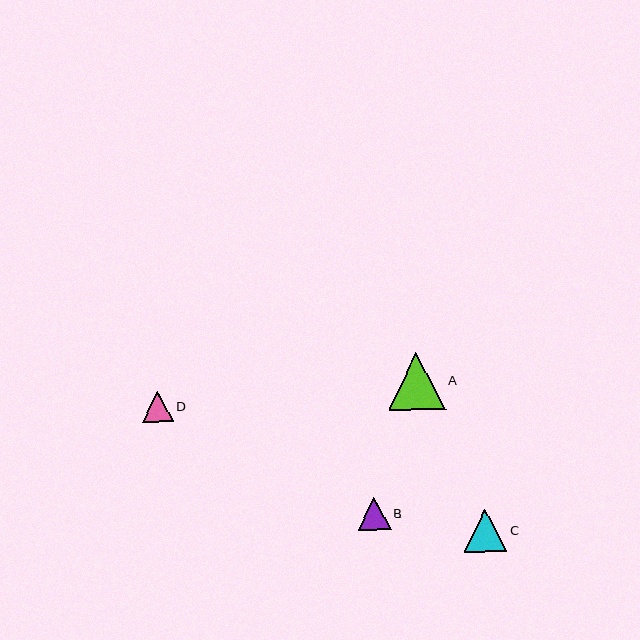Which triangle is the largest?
Triangle A is the largest with a size of approximately 57 pixels.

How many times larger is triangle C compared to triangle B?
Triangle C is approximately 1.3 times the size of triangle B.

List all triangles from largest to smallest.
From largest to smallest: A, C, B, D.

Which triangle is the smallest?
Triangle D is the smallest with a size of approximately 31 pixels.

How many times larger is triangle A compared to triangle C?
Triangle A is approximately 1.3 times the size of triangle C.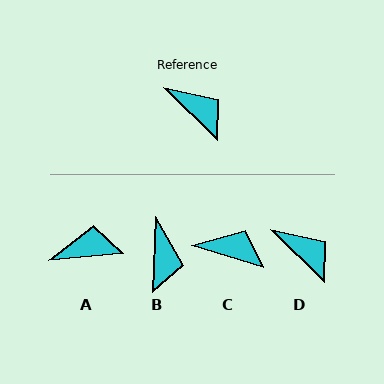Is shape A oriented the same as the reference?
No, it is off by about 50 degrees.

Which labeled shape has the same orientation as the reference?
D.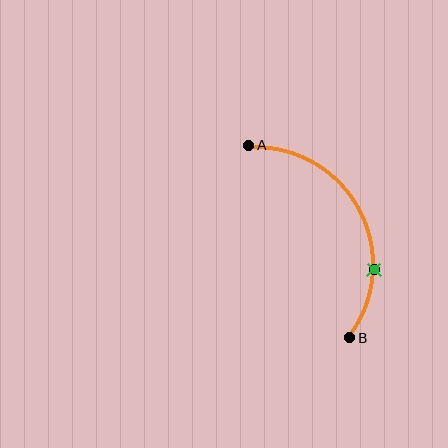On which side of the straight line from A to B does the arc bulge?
The arc bulges to the right of the straight line connecting A and B.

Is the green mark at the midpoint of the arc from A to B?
No. The green mark lies on the arc but is closer to endpoint B. The arc midpoint would be at the point on the curve equidistant along the arc from both A and B.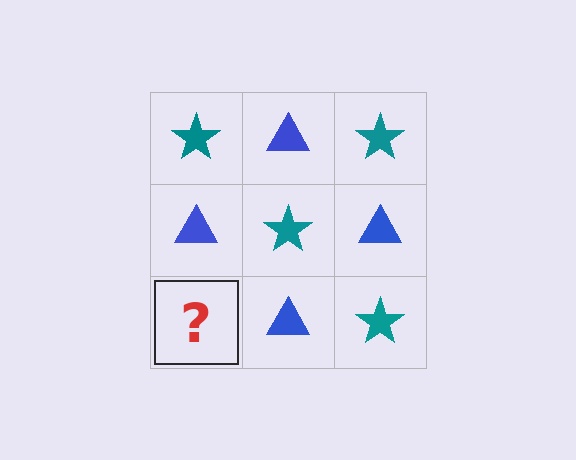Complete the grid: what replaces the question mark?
The question mark should be replaced with a teal star.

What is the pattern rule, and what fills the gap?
The rule is that it alternates teal star and blue triangle in a checkerboard pattern. The gap should be filled with a teal star.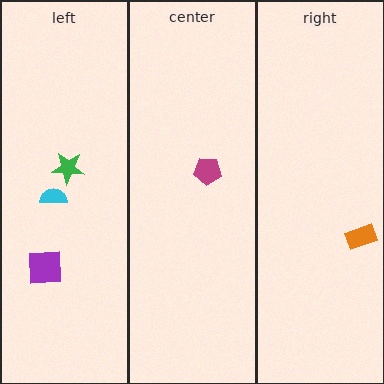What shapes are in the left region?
The cyan semicircle, the purple square, the green star.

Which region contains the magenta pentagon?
The center region.